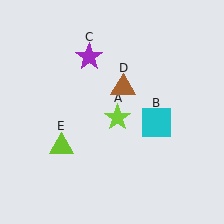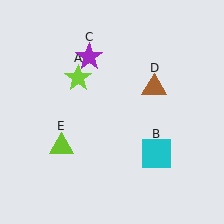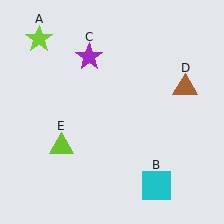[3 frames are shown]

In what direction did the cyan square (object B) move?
The cyan square (object B) moved down.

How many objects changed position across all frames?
3 objects changed position: lime star (object A), cyan square (object B), brown triangle (object D).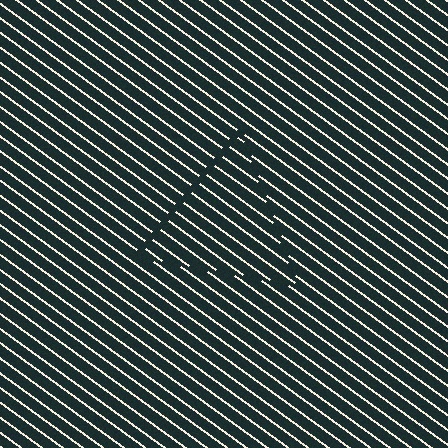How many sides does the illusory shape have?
3 sides — the line-ends trace a triangle.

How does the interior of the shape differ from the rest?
The interior of the shape contains the same grating, shifted by half a period — the contour is defined by the phase discontinuity where line-ends from the inner and outer gratings abut.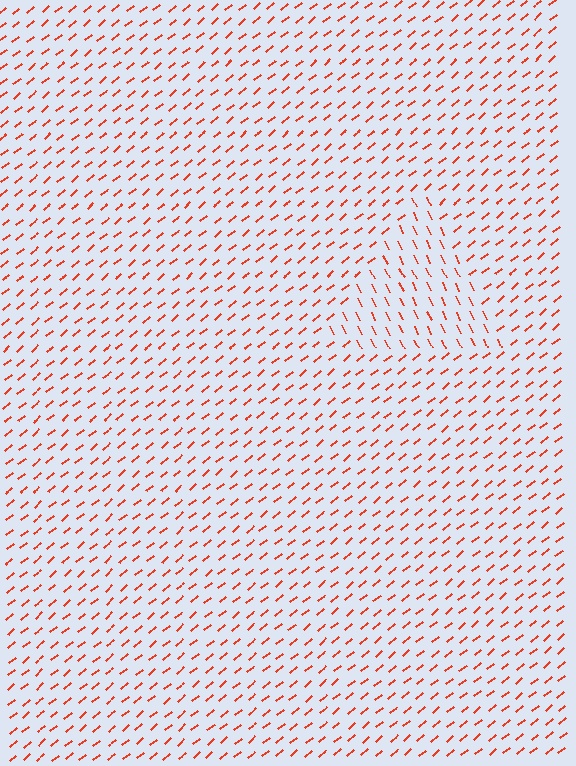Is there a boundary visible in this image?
Yes, there is a texture boundary formed by a change in line orientation.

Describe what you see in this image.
The image is filled with small red line segments. A triangle region in the image has lines oriented differently from the surrounding lines, creating a visible texture boundary.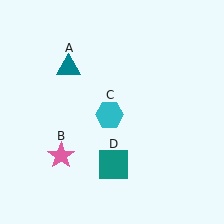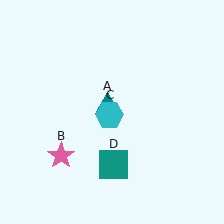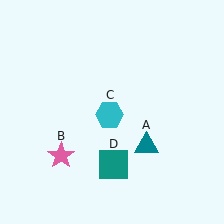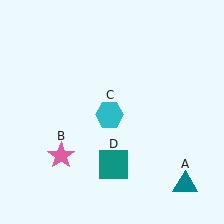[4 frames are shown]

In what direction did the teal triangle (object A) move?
The teal triangle (object A) moved down and to the right.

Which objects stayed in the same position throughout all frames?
Pink star (object B) and cyan hexagon (object C) and teal square (object D) remained stationary.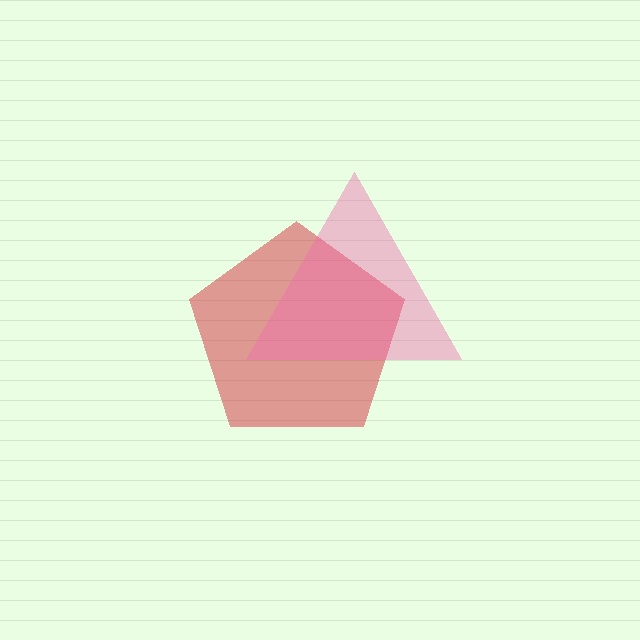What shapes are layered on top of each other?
The layered shapes are: a red pentagon, a pink triangle.